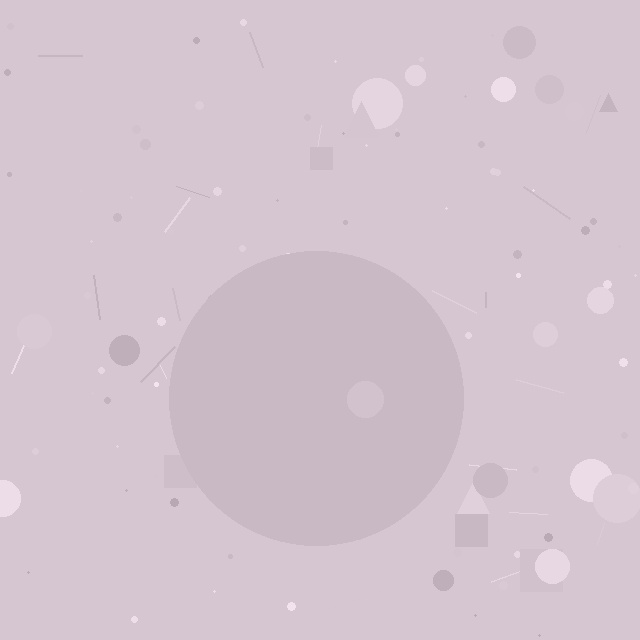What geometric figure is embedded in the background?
A circle is embedded in the background.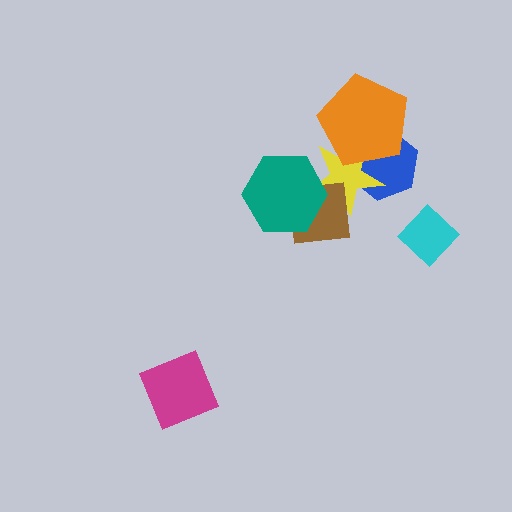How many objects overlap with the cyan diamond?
0 objects overlap with the cyan diamond.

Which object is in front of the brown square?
The teal hexagon is in front of the brown square.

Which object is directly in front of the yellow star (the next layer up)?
The brown square is directly in front of the yellow star.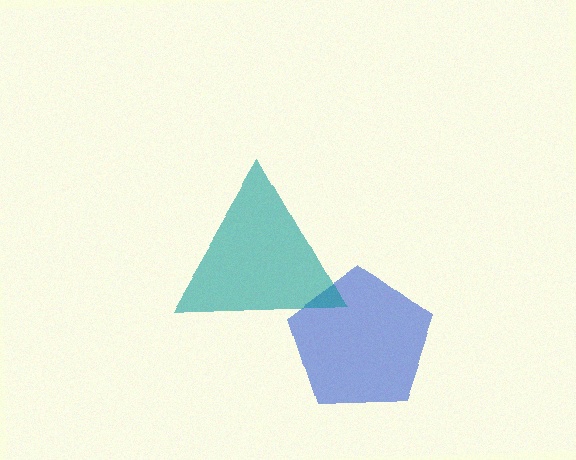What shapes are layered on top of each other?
The layered shapes are: a blue pentagon, a teal triangle.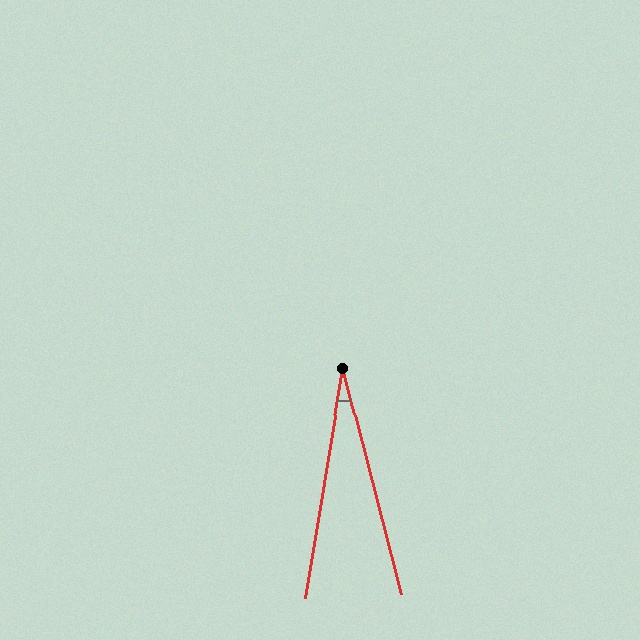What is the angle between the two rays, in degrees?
Approximately 24 degrees.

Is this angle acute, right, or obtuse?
It is acute.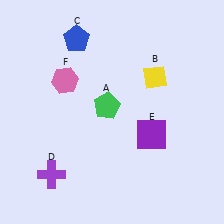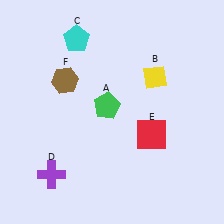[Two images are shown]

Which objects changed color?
C changed from blue to cyan. E changed from purple to red. F changed from pink to brown.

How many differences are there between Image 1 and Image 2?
There are 3 differences between the two images.